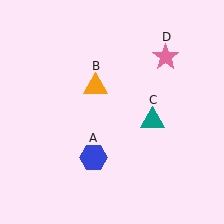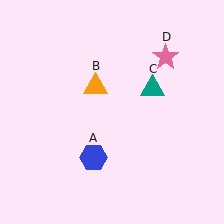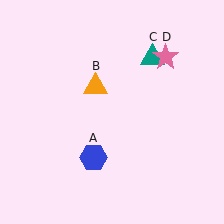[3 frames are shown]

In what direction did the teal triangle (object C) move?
The teal triangle (object C) moved up.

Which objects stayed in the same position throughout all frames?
Blue hexagon (object A) and orange triangle (object B) and pink star (object D) remained stationary.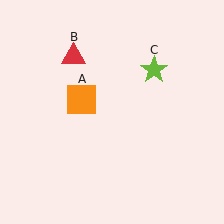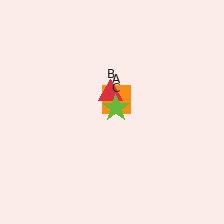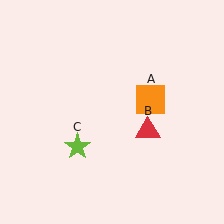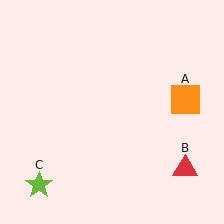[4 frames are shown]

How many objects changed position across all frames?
3 objects changed position: orange square (object A), red triangle (object B), lime star (object C).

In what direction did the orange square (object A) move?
The orange square (object A) moved right.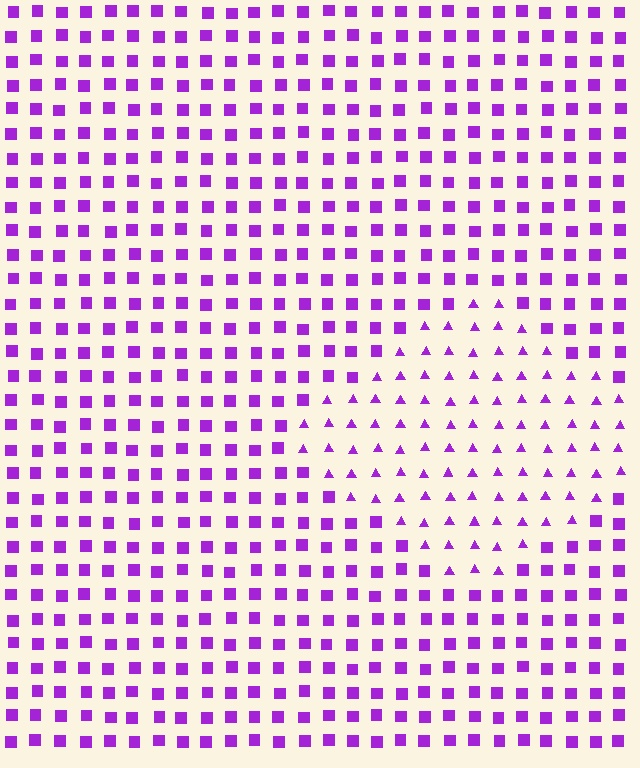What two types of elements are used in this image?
The image uses triangles inside the diamond region and squares outside it.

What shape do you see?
I see a diamond.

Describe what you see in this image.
The image is filled with small purple elements arranged in a uniform grid. A diamond-shaped region contains triangles, while the surrounding area contains squares. The boundary is defined purely by the change in element shape.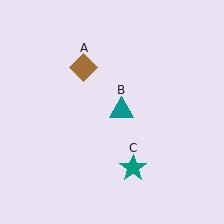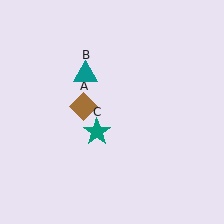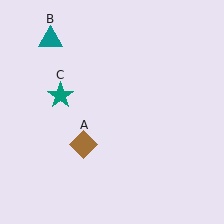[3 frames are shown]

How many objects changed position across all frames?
3 objects changed position: brown diamond (object A), teal triangle (object B), teal star (object C).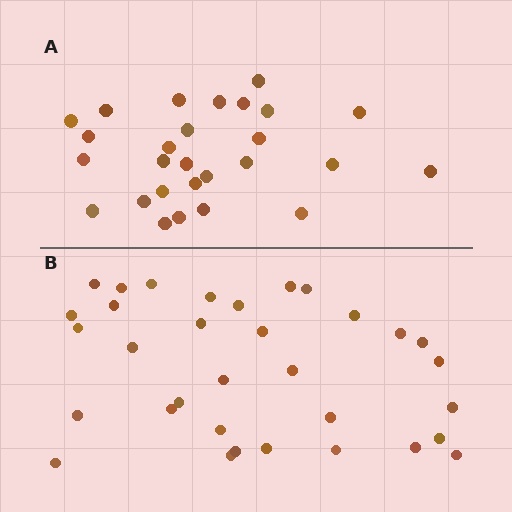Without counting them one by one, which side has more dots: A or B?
Region B (the bottom region) has more dots.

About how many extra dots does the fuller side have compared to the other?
Region B has about 6 more dots than region A.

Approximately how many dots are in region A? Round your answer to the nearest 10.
About 30 dots. (The exact count is 27, which rounds to 30.)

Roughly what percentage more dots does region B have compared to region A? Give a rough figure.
About 20% more.